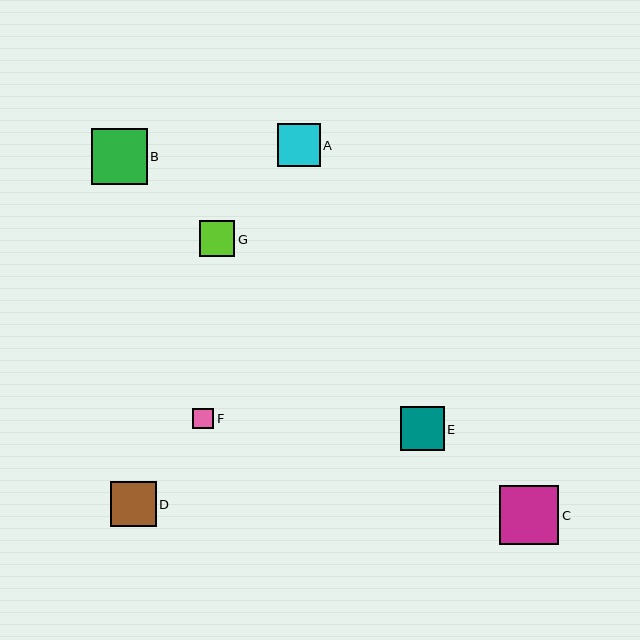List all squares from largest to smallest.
From largest to smallest: C, B, D, E, A, G, F.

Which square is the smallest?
Square F is the smallest with a size of approximately 21 pixels.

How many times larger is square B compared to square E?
Square B is approximately 1.3 times the size of square E.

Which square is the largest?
Square C is the largest with a size of approximately 59 pixels.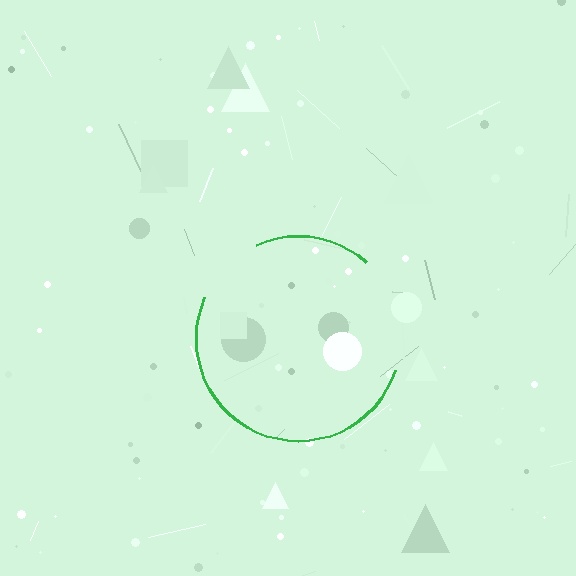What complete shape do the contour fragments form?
The contour fragments form a circle.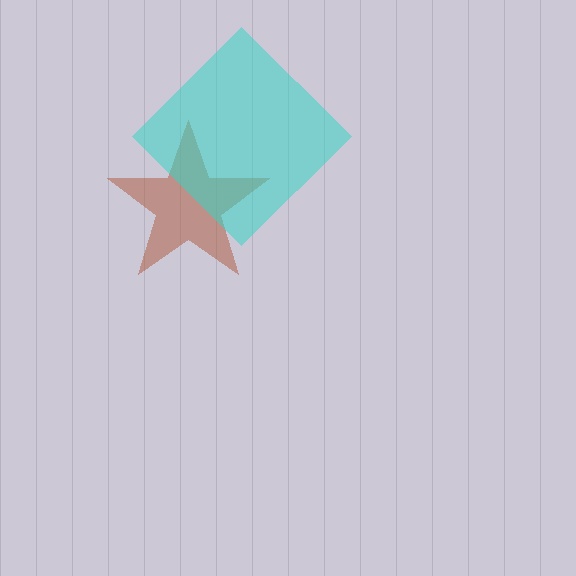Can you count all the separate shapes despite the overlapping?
Yes, there are 2 separate shapes.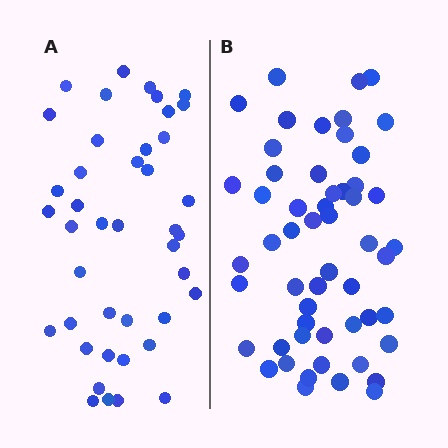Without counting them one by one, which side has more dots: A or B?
Region B (the right region) has more dots.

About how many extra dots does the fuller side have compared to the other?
Region B has roughly 12 or so more dots than region A.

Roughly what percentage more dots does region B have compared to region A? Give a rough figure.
About 30% more.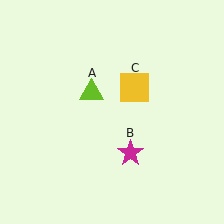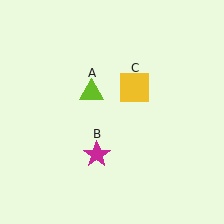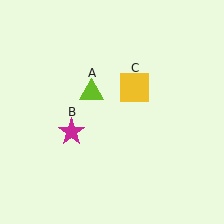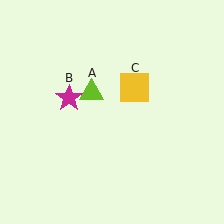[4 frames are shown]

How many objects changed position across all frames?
1 object changed position: magenta star (object B).